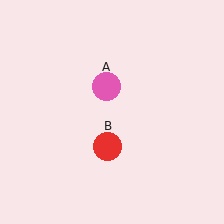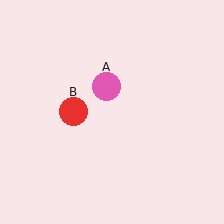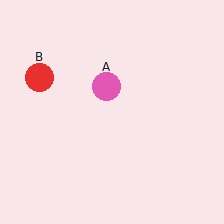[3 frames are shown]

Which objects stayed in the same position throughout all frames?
Pink circle (object A) remained stationary.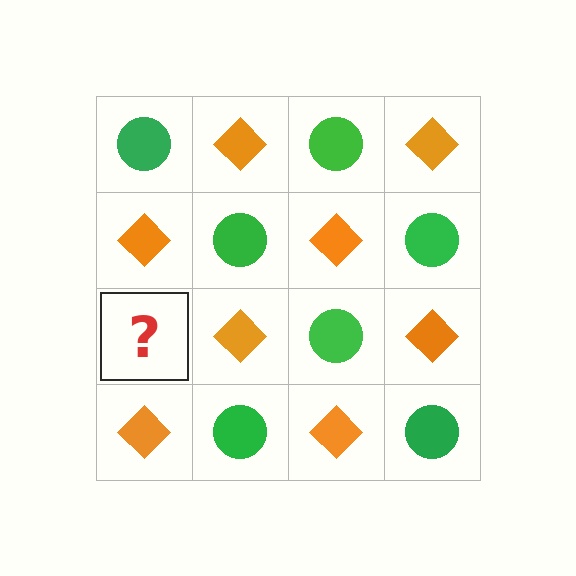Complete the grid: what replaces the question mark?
The question mark should be replaced with a green circle.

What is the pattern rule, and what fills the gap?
The rule is that it alternates green circle and orange diamond in a checkerboard pattern. The gap should be filled with a green circle.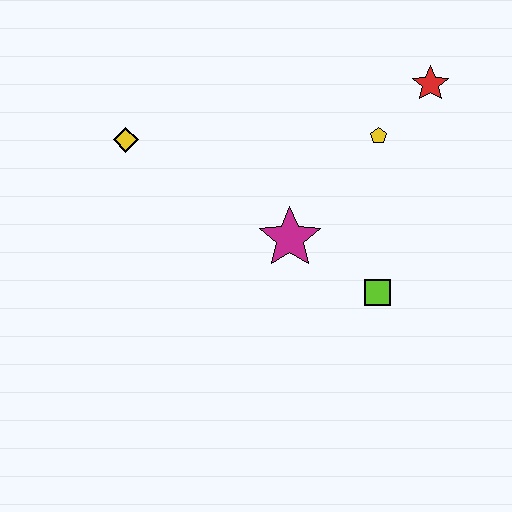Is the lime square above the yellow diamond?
No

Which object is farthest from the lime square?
The yellow diamond is farthest from the lime square.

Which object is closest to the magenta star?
The lime square is closest to the magenta star.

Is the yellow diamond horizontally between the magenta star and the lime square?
No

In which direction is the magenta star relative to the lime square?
The magenta star is to the left of the lime square.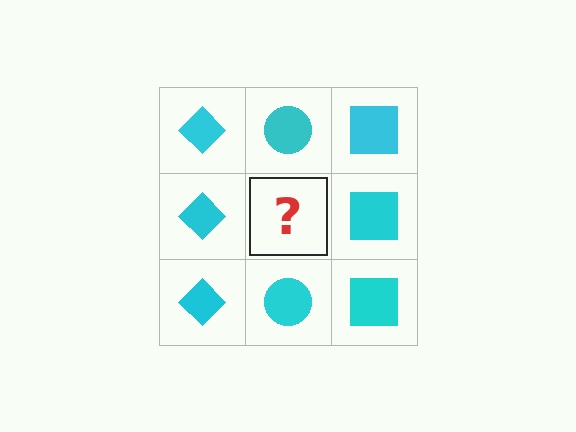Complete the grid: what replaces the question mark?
The question mark should be replaced with a cyan circle.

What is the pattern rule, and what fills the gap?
The rule is that each column has a consistent shape. The gap should be filled with a cyan circle.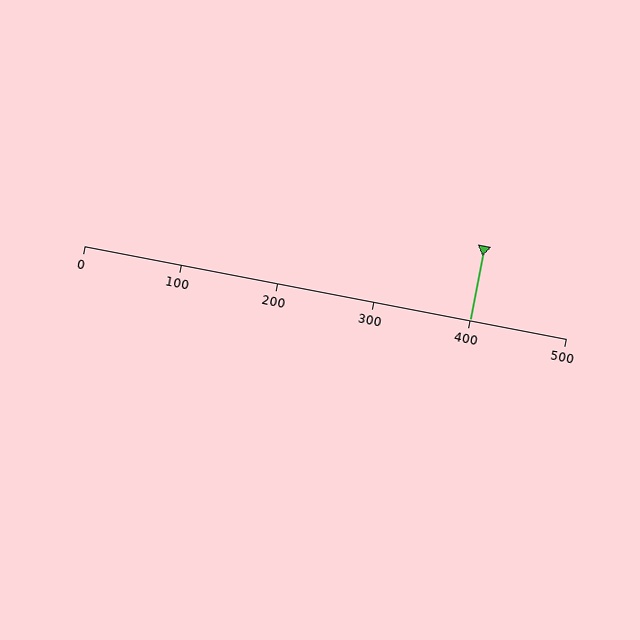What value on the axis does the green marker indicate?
The marker indicates approximately 400.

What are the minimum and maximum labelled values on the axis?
The axis runs from 0 to 500.